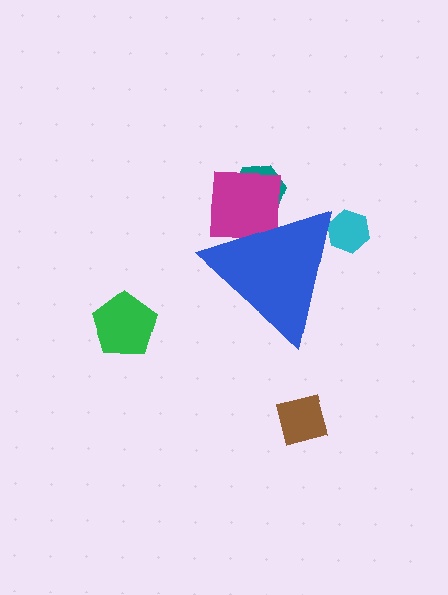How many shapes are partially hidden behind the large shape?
3 shapes are partially hidden.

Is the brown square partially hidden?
No, the brown square is fully visible.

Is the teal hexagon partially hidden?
Yes, the teal hexagon is partially hidden behind the blue triangle.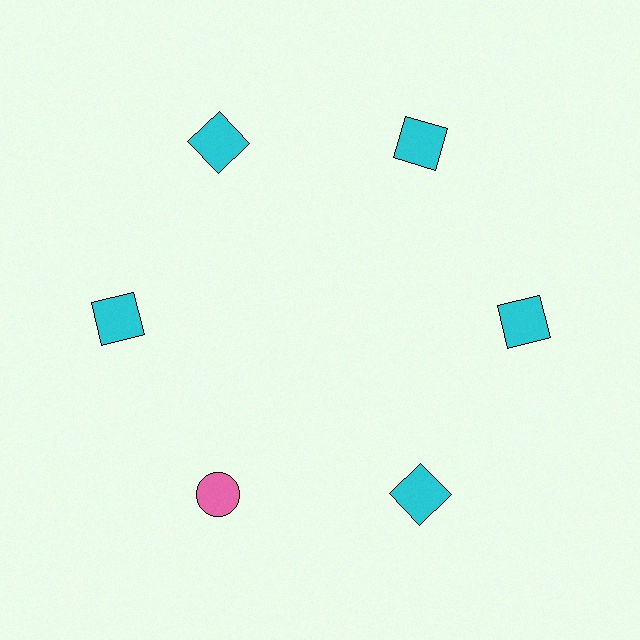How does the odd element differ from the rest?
It differs in both color (pink instead of cyan) and shape (circle instead of square).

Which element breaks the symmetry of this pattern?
The pink circle at roughly the 7 o'clock position breaks the symmetry. All other shapes are cyan squares.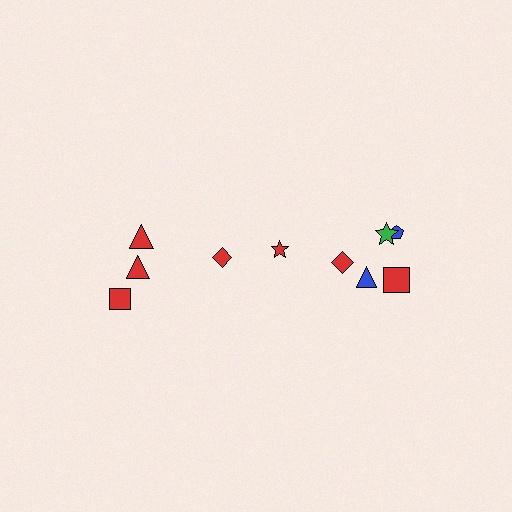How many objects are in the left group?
There are 4 objects.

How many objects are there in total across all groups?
There are 10 objects.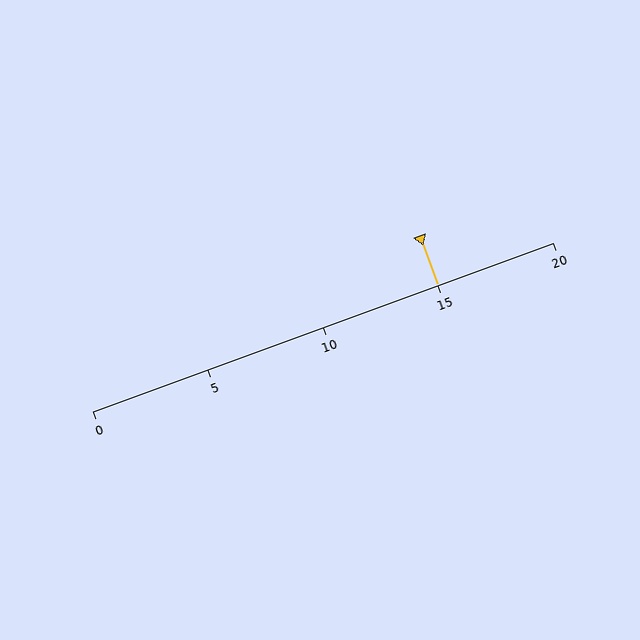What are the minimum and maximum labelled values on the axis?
The axis runs from 0 to 20.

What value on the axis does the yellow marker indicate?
The marker indicates approximately 15.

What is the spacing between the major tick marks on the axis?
The major ticks are spaced 5 apart.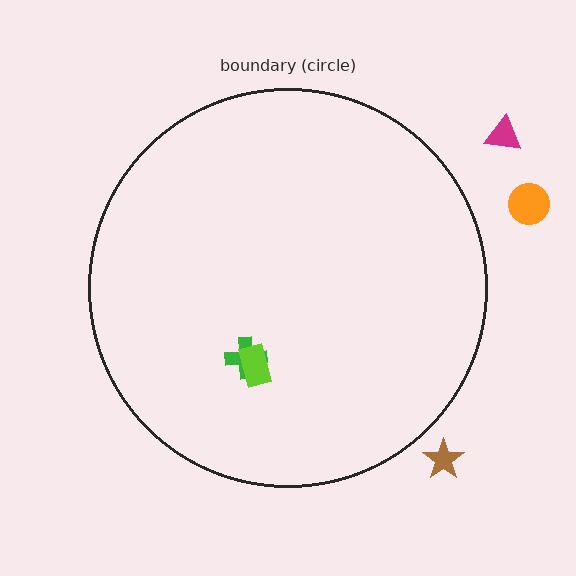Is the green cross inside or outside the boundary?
Inside.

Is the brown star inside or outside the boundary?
Outside.